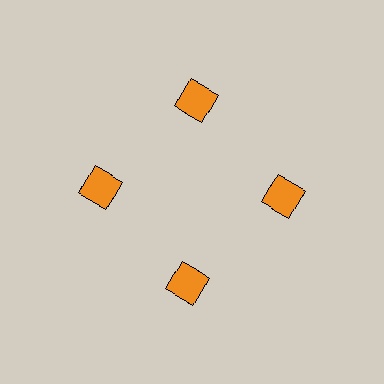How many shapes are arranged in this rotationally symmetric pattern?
There are 4 shapes, arranged in 4 groups of 1.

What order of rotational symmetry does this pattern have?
This pattern has 4-fold rotational symmetry.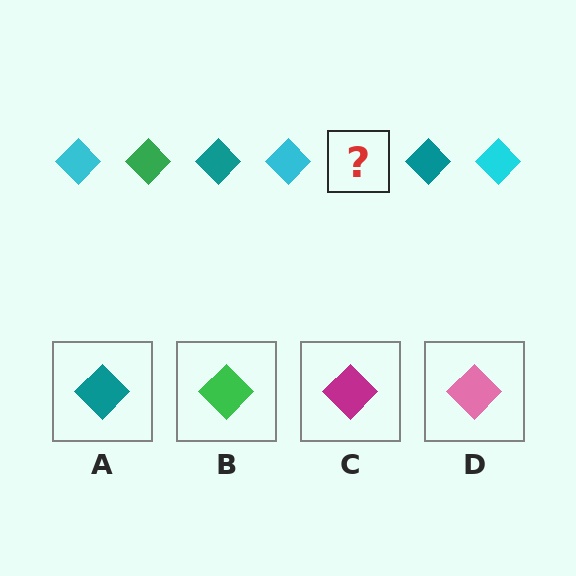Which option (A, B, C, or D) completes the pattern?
B.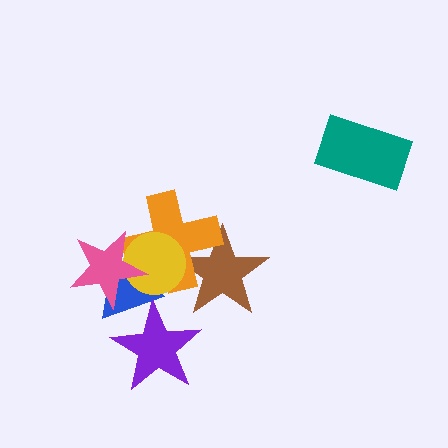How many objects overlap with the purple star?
1 object overlaps with the purple star.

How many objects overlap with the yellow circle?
4 objects overlap with the yellow circle.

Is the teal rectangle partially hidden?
No, no other shape covers it.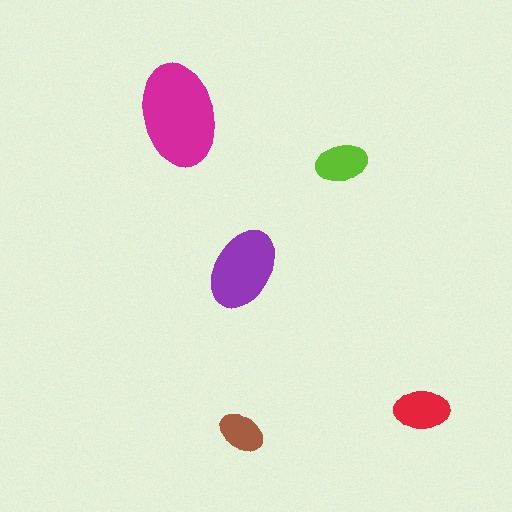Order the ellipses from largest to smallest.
the magenta one, the purple one, the red one, the lime one, the brown one.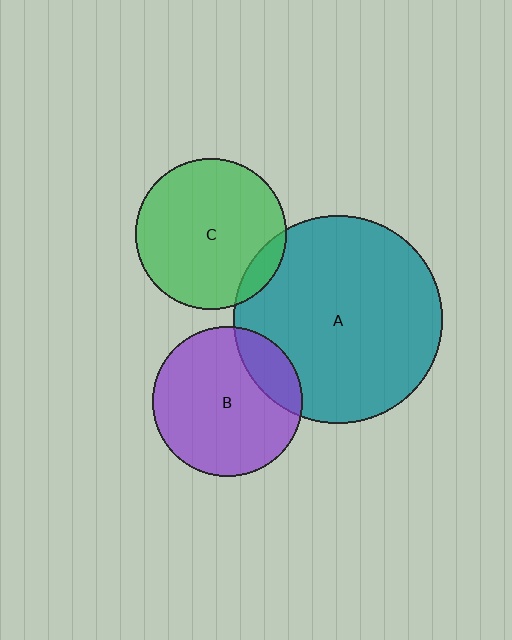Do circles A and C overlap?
Yes.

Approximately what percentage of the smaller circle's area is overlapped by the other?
Approximately 10%.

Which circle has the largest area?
Circle A (teal).